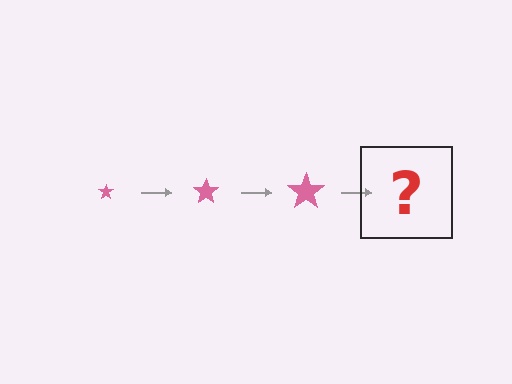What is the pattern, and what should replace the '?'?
The pattern is that the star gets progressively larger each step. The '?' should be a pink star, larger than the previous one.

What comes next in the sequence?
The next element should be a pink star, larger than the previous one.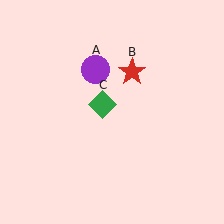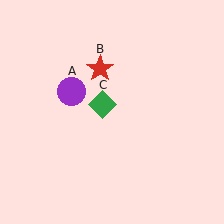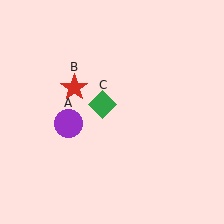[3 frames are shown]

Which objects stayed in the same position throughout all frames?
Green diamond (object C) remained stationary.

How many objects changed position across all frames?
2 objects changed position: purple circle (object A), red star (object B).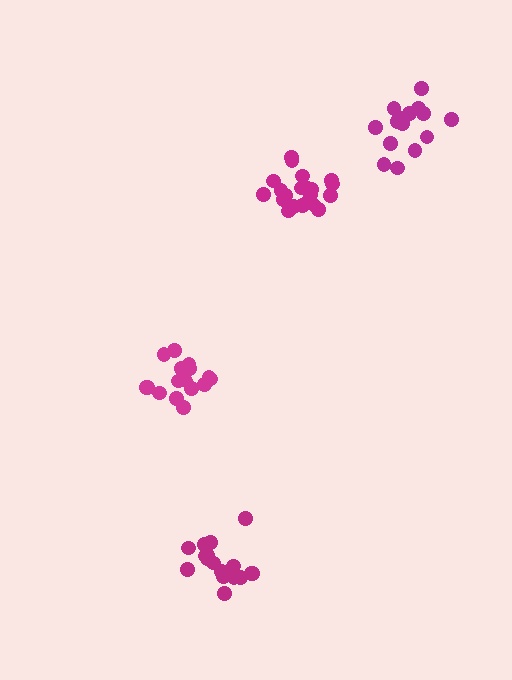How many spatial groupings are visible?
There are 4 spatial groupings.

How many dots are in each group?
Group 1: 16 dots, Group 2: 17 dots, Group 3: 21 dots, Group 4: 16 dots (70 total).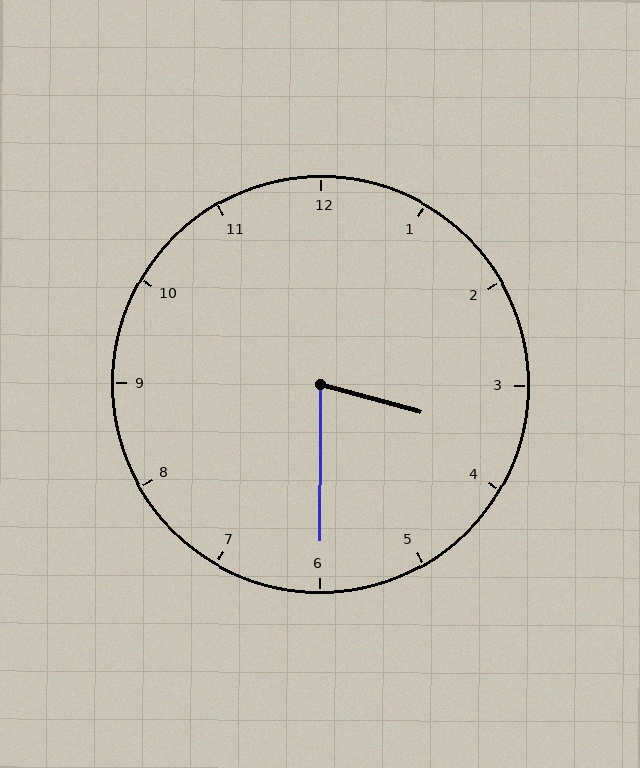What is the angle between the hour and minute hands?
Approximately 75 degrees.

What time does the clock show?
3:30.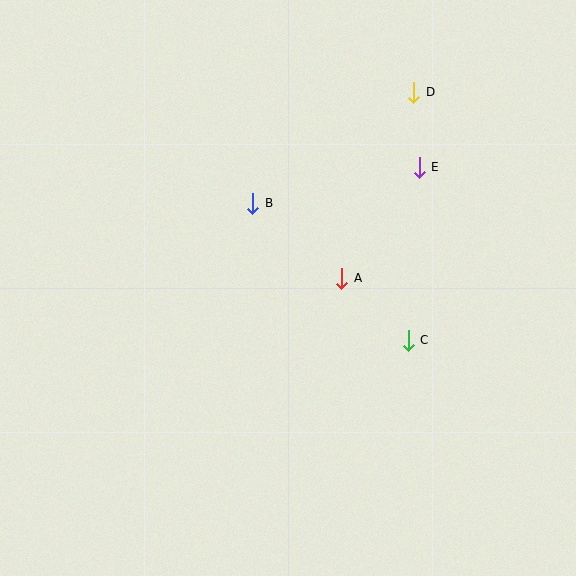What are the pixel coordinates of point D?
Point D is at (414, 92).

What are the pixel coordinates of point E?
Point E is at (419, 167).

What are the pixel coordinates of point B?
Point B is at (253, 203).